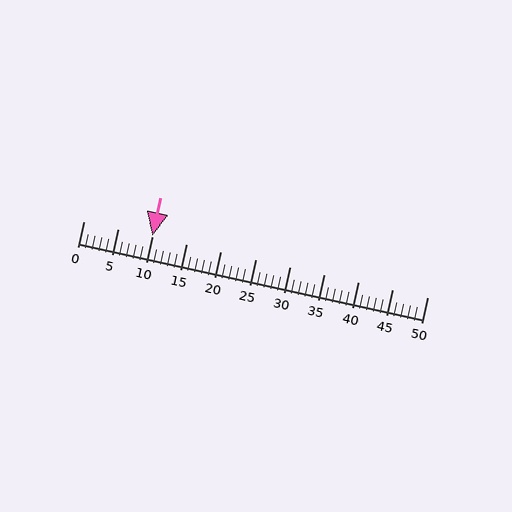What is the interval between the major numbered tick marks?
The major tick marks are spaced 5 units apart.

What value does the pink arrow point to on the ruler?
The pink arrow points to approximately 10.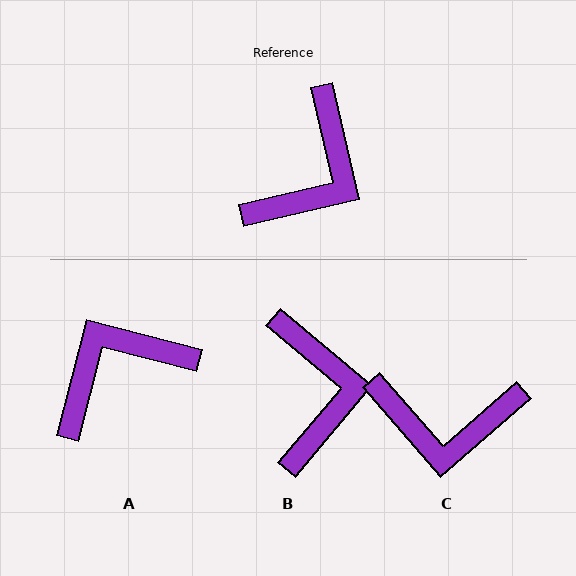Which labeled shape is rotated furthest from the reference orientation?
A, about 153 degrees away.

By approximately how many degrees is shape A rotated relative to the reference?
Approximately 153 degrees counter-clockwise.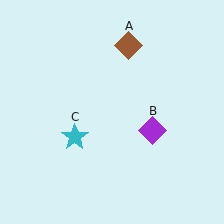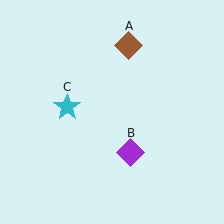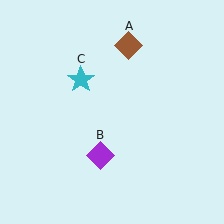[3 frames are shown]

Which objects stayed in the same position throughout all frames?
Brown diamond (object A) remained stationary.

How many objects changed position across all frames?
2 objects changed position: purple diamond (object B), cyan star (object C).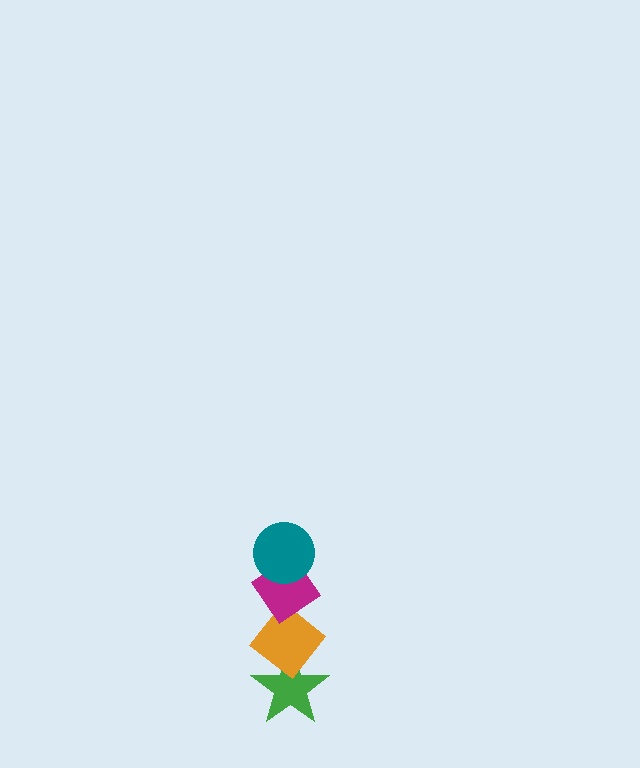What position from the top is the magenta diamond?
The magenta diamond is 2nd from the top.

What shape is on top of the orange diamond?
The magenta diamond is on top of the orange diamond.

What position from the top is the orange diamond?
The orange diamond is 3rd from the top.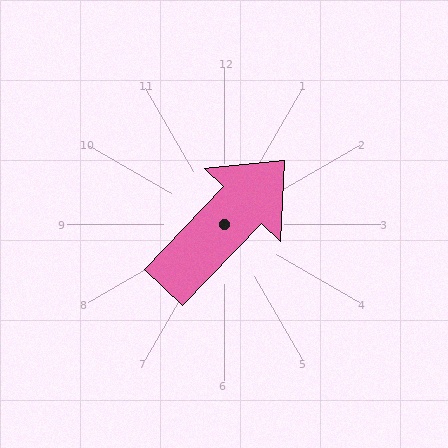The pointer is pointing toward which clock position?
Roughly 1 o'clock.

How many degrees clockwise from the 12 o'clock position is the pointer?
Approximately 44 degrees.